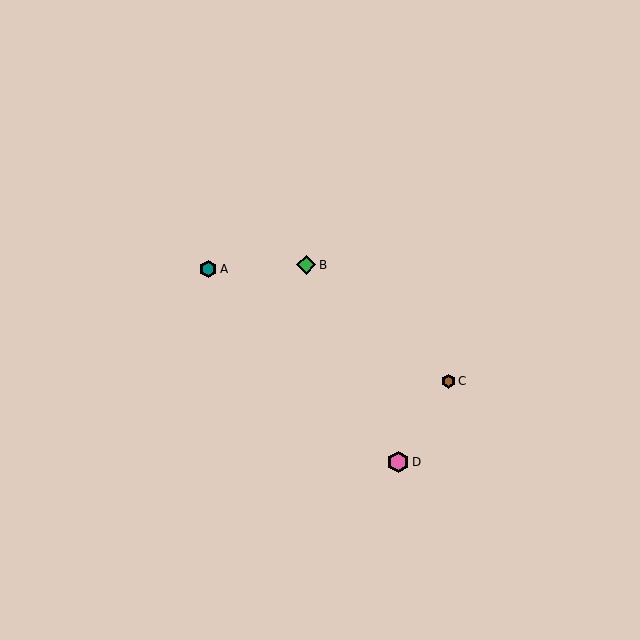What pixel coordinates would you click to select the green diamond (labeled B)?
Click at (306, 265) to select the green diamond B.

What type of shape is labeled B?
Shape B is a green diamond.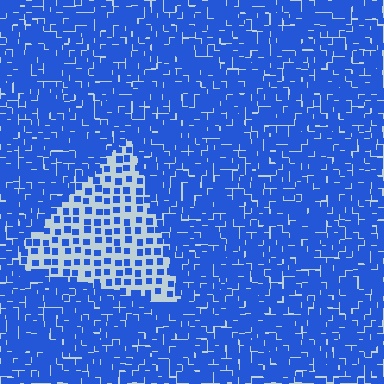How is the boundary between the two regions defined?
The boundary is defined by a change in element density (approximately 2.7x ratio). All elements are the same color, size, and shape.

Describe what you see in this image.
The image contains small blue elements arranged at two different densities. A triangle-shaped region is visible where the elements are less densely packed than the surrounding area.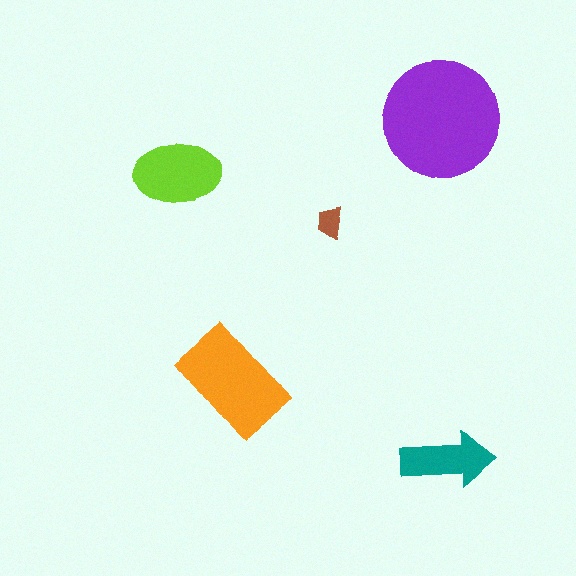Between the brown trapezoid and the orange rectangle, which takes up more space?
The orange rectangle.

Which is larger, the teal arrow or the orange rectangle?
The orange rectangle.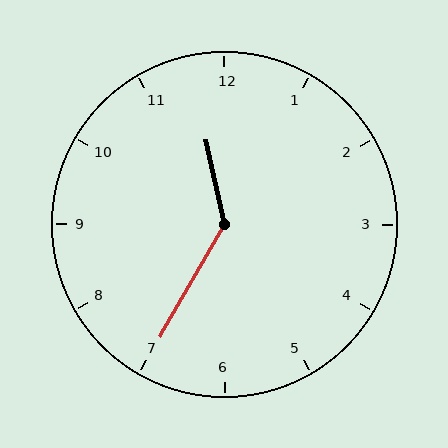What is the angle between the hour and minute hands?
Approximately 138 degrees.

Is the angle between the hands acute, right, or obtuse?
It is obtuse.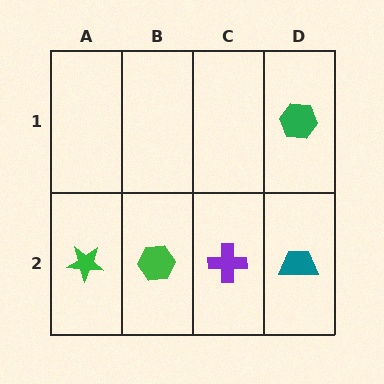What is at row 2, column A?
A green star.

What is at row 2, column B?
A green hexagon.